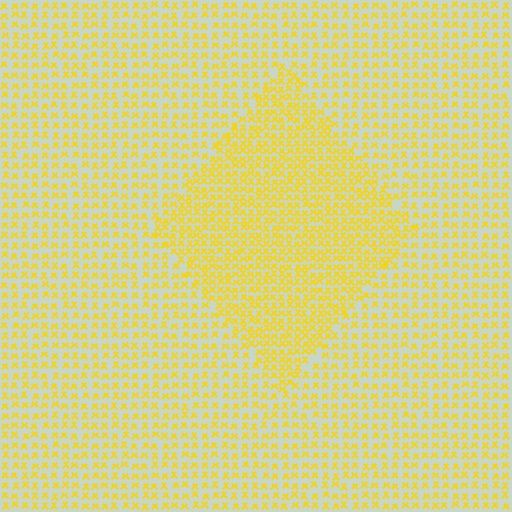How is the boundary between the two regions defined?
The boundary is defined by a change in element density (approximately 1.7x ratio). All elements are the same color, size, and shape.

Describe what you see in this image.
The image contains small yellow elements arranged at two different densities. A diamond-shaped region is visible where the elements are more densely packed than the surrounding area.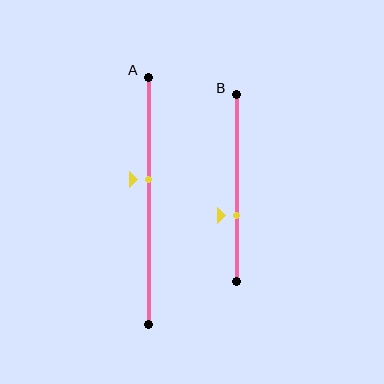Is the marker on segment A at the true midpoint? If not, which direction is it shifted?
No, the marker on segment A is shifted upward by about 8% of the segment length.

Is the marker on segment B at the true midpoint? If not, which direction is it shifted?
No, the marker on segment B is shifted downward by about 15% of the segment length.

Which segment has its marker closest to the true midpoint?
Segment A has its marker closest to the true midpoint.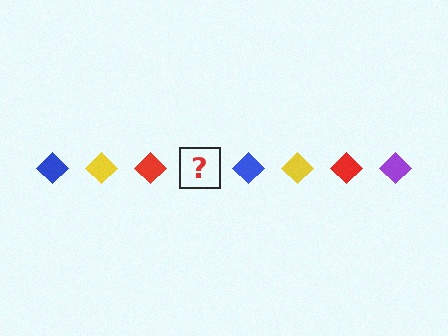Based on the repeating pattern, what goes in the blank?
The blank should be a purple diamond.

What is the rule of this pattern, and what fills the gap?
The rule is that the pattern cycles through blue, yellow, red, purple diamonds. The gap should be filled with a purple diamond.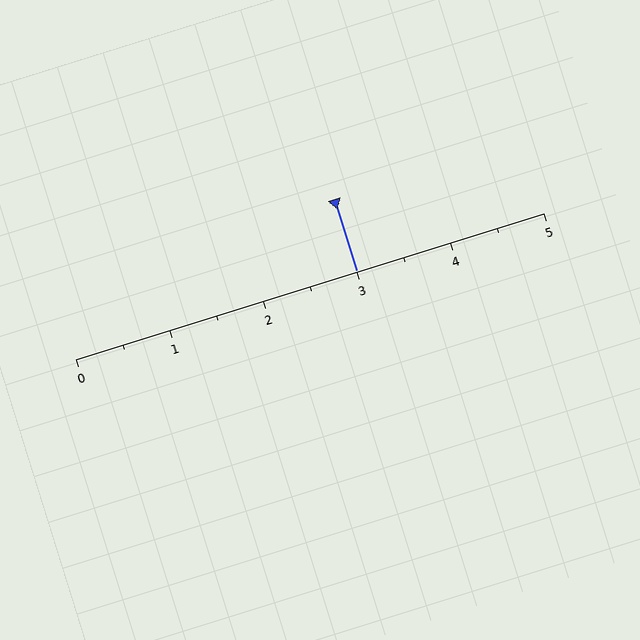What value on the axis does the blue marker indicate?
The marker indicates approximately 3.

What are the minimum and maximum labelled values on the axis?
The axis runs from 0 to 5.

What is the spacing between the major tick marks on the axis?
The major ticks are spaced 1 apart.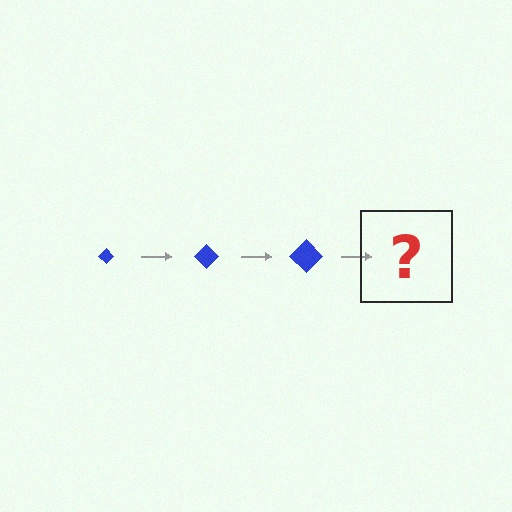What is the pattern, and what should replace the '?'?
The pattern is that the diamond gets progressively larger each step. The '?' should be a blue diamond, larger than the previous one.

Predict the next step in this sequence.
The next step is a blue diamond, larger than the previous one.